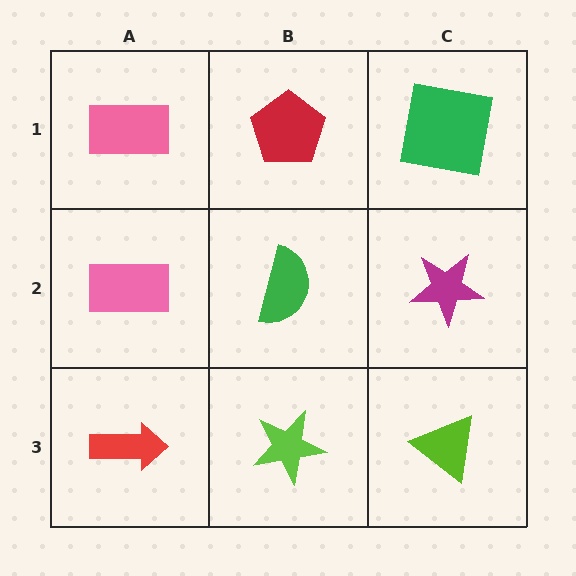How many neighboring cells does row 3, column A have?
2.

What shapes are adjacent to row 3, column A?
A pink rectangle (row 2, column A), a lime star (row 3, column B).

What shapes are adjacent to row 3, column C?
A magenta star (row 2, column C), a lime star (row 3, column B).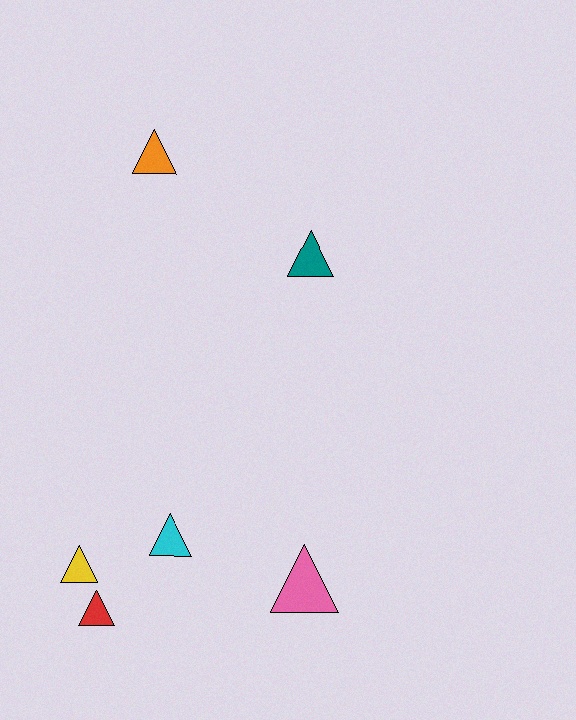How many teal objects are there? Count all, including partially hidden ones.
There is 1 teal object.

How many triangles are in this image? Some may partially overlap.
There are 6 triangles.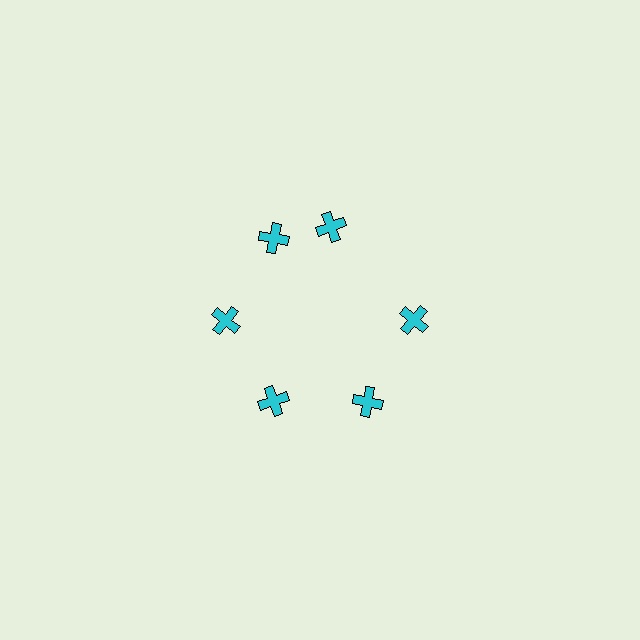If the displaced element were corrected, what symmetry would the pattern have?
It would have 6-fold rotational symmetry — the pattern would map onto itself every 60 degrees.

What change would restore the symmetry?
The symmetry would be restored by rotating it back into even spacing with its neighbors so that all 6 crosses sit at equal angles and equal distance from the center.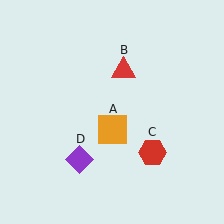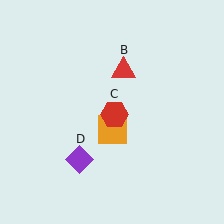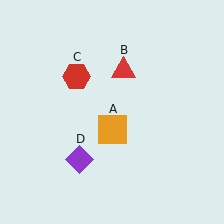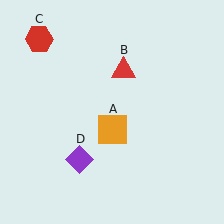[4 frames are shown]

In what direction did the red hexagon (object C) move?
The red hexagon (object C) moved up and to the left.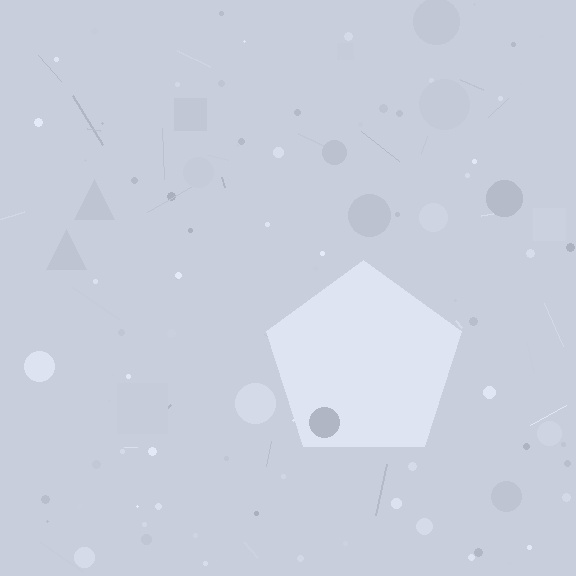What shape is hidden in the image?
A pentagon is hidden in the image.